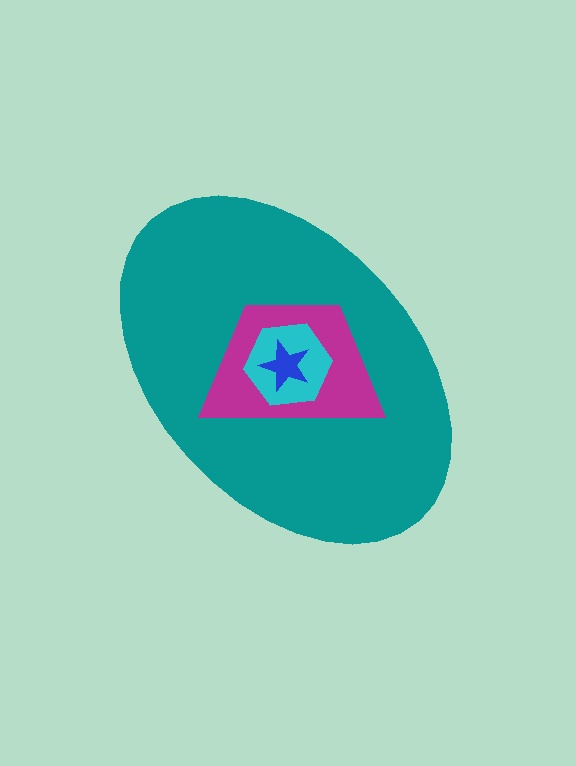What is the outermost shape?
The teal ellipse.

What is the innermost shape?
The blue star.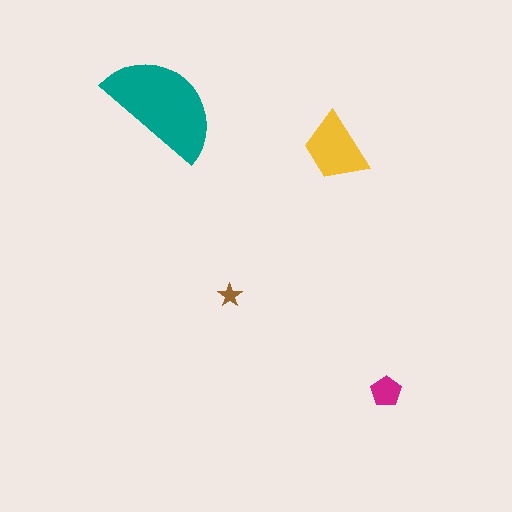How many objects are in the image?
There are 4 objects in the image.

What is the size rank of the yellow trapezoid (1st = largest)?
2nd.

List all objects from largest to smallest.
The teal semicircle, the yellow trapezoid, the magenta pentagon, the brown star.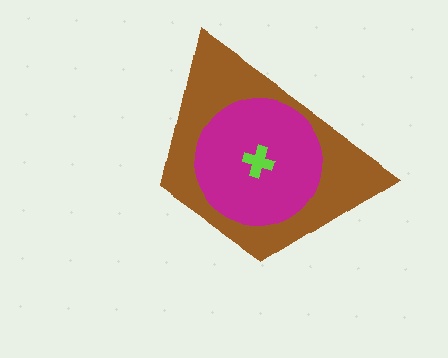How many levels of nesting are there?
3.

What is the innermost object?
The lime cross.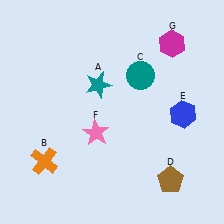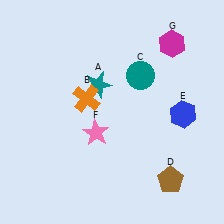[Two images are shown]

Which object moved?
The orange cross (B) moved up.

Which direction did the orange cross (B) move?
The orange cross (B) moved up.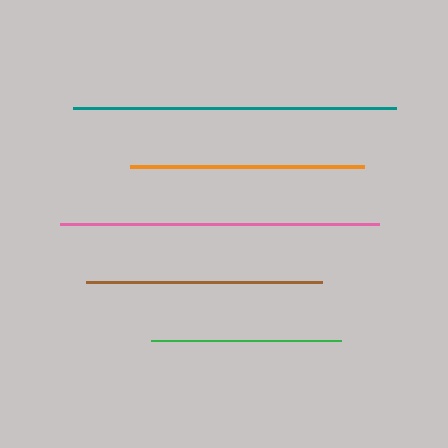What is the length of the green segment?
The green segment is approximately 190 pixels long.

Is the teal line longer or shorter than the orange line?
The teal line is longer than the orange line.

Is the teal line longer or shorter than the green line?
The teal line is longer than the green line.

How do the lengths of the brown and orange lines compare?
The brown and orange lines are approximately the same length.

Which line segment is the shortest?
The green line is the shortest at approximately 190 pixels.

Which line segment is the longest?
The teal line is the longest at approximately 323 pixels.